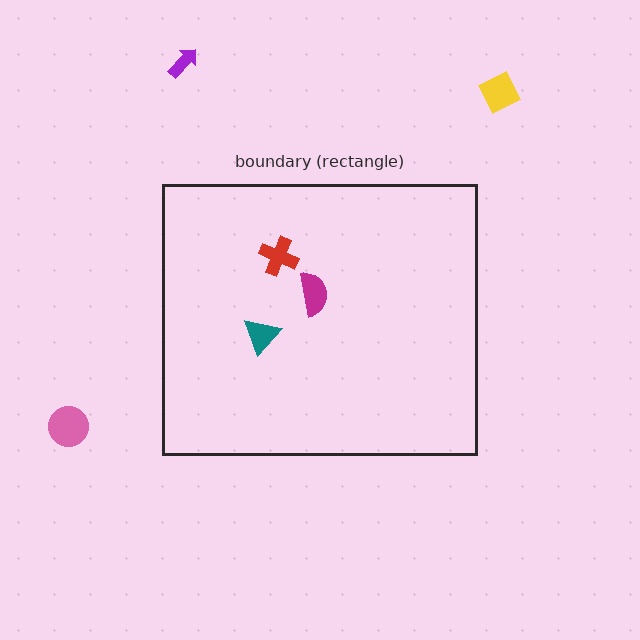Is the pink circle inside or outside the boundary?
Outside.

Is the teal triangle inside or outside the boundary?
Inside.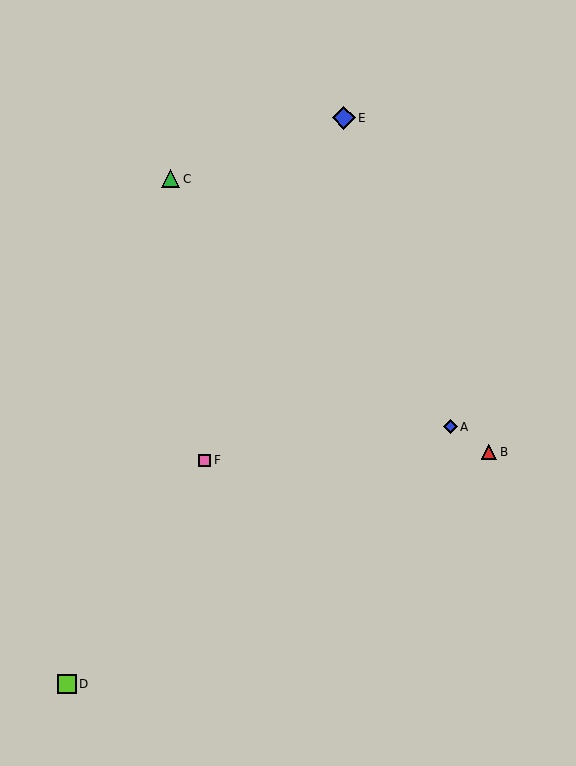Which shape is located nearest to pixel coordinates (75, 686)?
The lime square (labeled D) at (67, 684) is nearest to that location.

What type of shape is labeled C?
Shape C is a green triangle.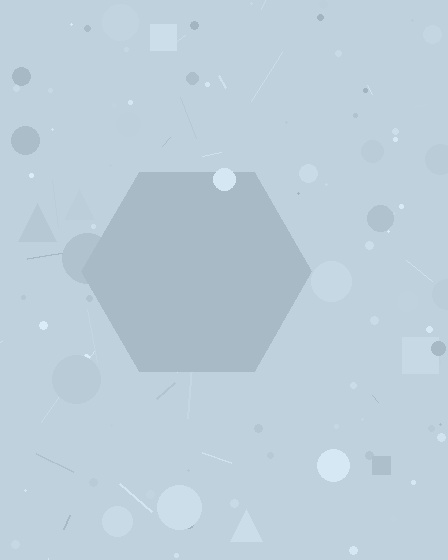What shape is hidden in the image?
A hexagon is hidden in the image.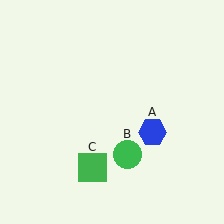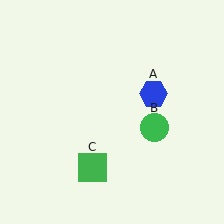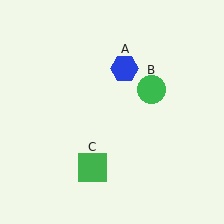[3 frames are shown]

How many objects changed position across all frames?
2 objects changed position: blue hexagon (object A), green circle (object B).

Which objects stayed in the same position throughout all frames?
Green square (object C) remained stationary.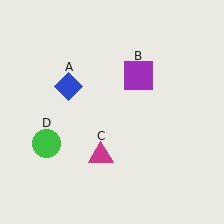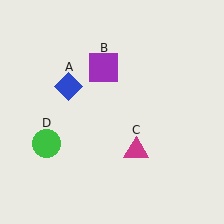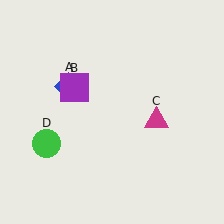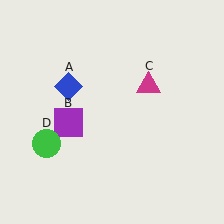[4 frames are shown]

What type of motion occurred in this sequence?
The purple square (object B), magenta triangle (object C) rotated counterclockwise around the center of the scene.